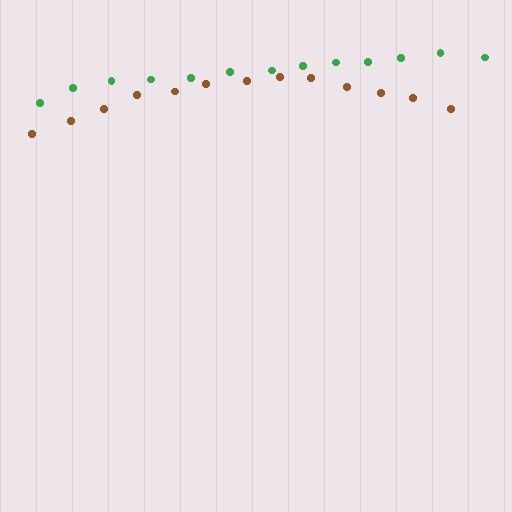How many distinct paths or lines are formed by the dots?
There are 2 distinct paths.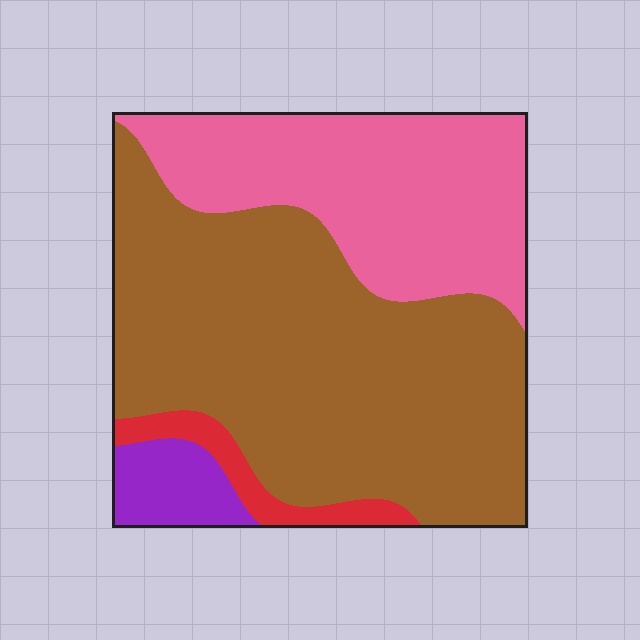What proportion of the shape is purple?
Purple covers 6% of the shape.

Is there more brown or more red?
Brown.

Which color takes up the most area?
Brown, at roughly 60%.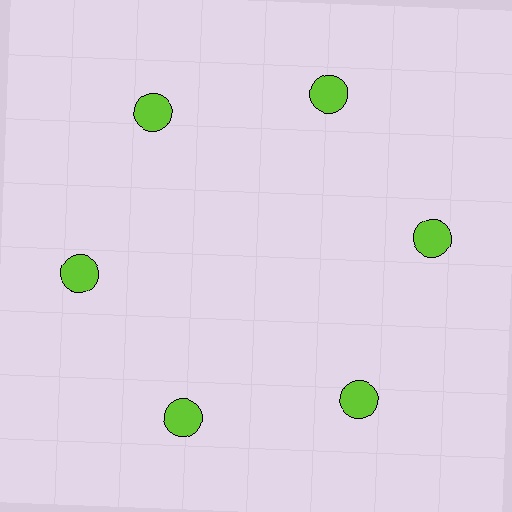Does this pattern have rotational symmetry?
Yes, this pattern has 6-fold rotational symmetry. It looks the same after rotating 60 degrees around the center.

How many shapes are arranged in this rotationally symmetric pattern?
There are 6 shapes, arranged in 6 groups of 1.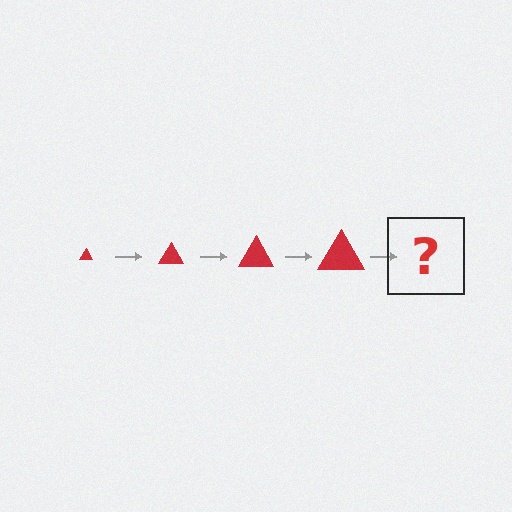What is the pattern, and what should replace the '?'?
The pattern is that the triangle gets progressively larger each step. The '?' should be a red triangle, larger than the previous one.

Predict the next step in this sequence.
The next step is a red triangle, larger than the previous one.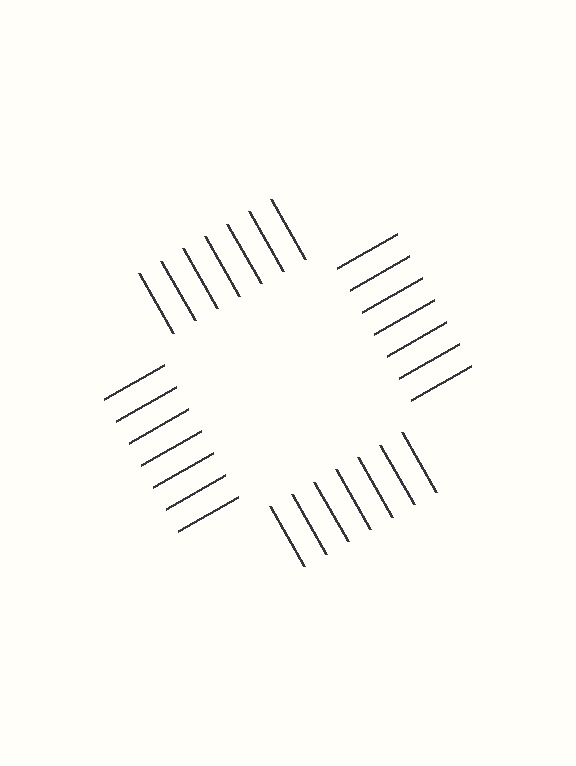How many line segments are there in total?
28 — 7 along each of the 4 edges.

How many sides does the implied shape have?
4 sides — the line-ends trace a square.